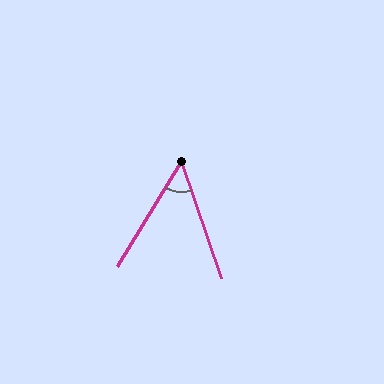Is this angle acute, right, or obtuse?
It is acute.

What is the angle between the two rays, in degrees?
Approximately 50 degrees.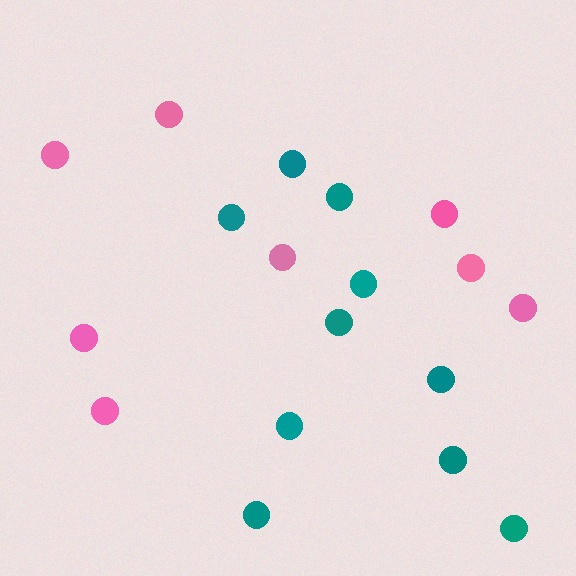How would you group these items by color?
There are 2 groups: one group of pink circles (8) and one group of teal circles (10).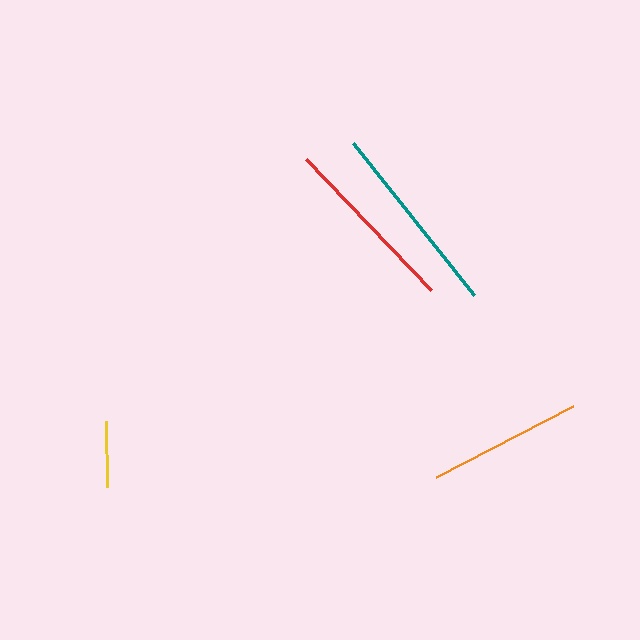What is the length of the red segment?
The red segment is approximately 181 pixels long.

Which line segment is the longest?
The teal line is the longest at approximately 194 pixels.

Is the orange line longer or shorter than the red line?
The red line is longer than the orange line.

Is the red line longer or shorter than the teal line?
The teal line is longer than the red line.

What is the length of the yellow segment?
The yellow segment is approximately 67 pixels long.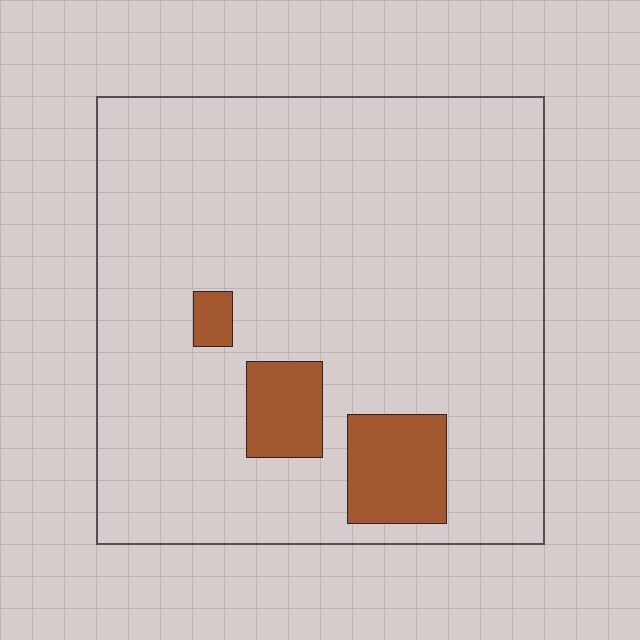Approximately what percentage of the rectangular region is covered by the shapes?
Approximately 10%.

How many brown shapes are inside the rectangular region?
3.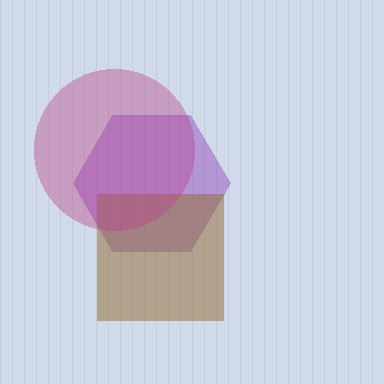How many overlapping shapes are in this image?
There are 3 overlapping shapes in the image.